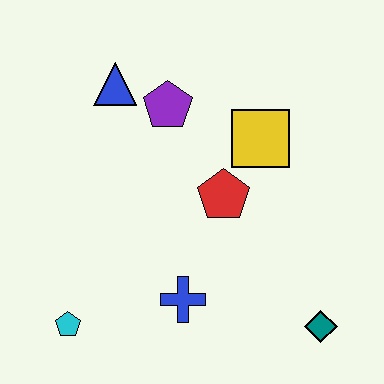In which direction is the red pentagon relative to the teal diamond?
The red pentagon is above the teal diamond.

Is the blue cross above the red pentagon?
No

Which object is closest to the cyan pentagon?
The blue cross is closest to the cyan pentagon.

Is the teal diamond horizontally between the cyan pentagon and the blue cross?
No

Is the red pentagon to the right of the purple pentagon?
Yes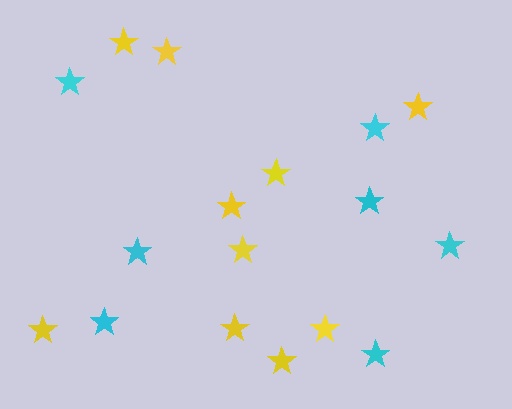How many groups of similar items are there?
There are 2 groups: one group of cyan stars (7) and one group of yellow stars (10).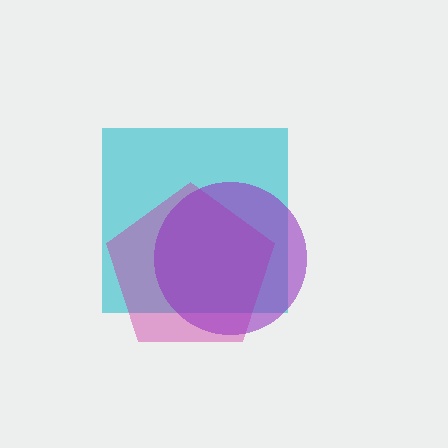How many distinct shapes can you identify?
There are 3 distinct shapes: a cyan square, a magenta pentagon, a purple circle.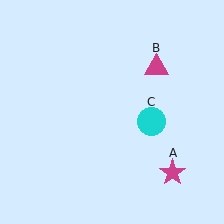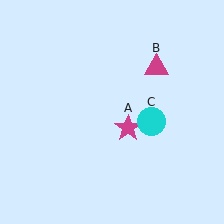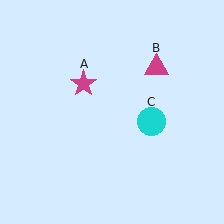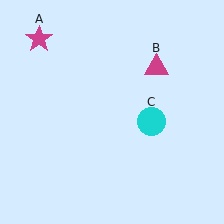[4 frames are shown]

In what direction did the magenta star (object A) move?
The magenta star (object A) moved up and to the left.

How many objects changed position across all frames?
1 object changed position: magenta star (object A).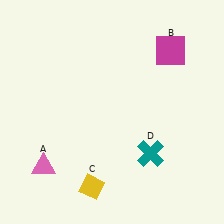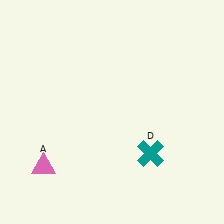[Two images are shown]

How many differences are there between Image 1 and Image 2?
There are 2 differences between the two images.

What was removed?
The magenta square (B), the yellow diamond (C) were removed in Image 2.